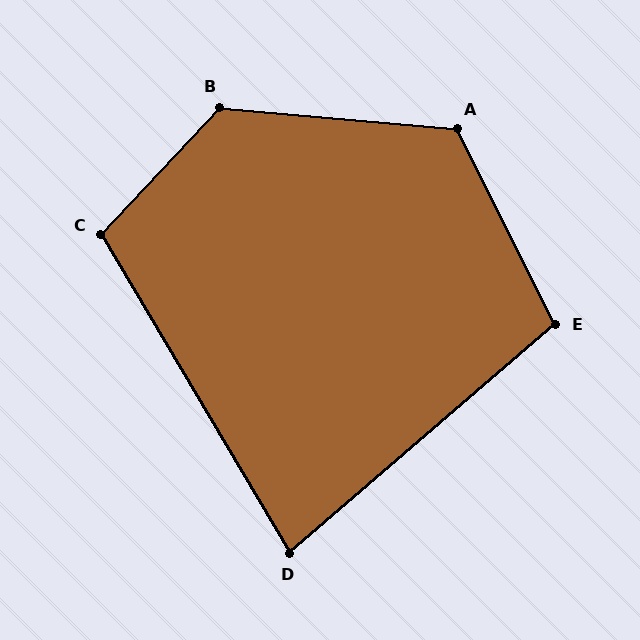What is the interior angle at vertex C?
Approximately 106 degrees (obtuse).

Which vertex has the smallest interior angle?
D, at approximately 80 degrees.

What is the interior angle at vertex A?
Approximately 122 degrees (obtuse).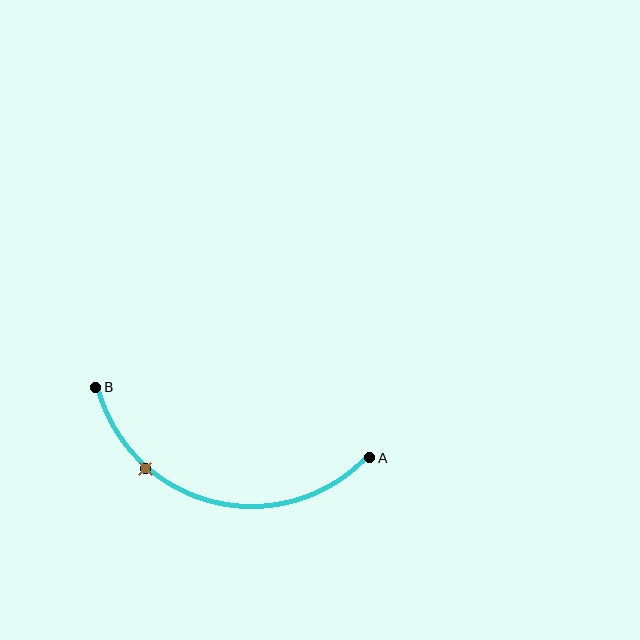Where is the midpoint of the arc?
The arc midpoint is the point on the curve farthest from the straight line joining A and B. It sits below that line.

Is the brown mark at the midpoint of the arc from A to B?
No. The brown mark lies on the arc but is closer to endpoint B. The arc midpoint would be at the point on the curve equidistant along the arc from both A and B.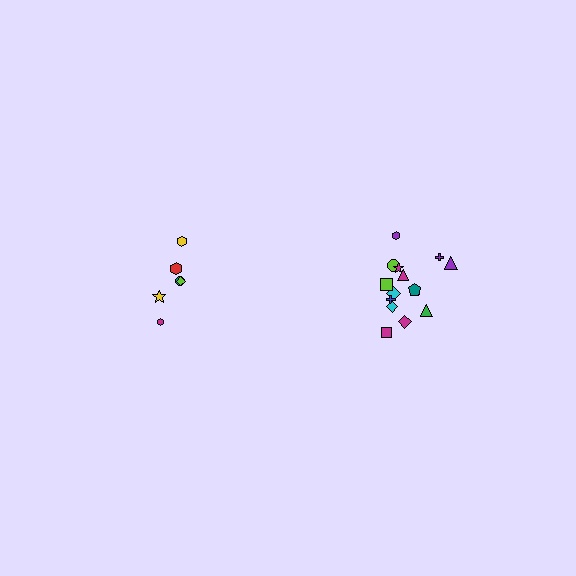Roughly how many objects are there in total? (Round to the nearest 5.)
Roughly 20 objects in total.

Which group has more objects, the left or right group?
The right group.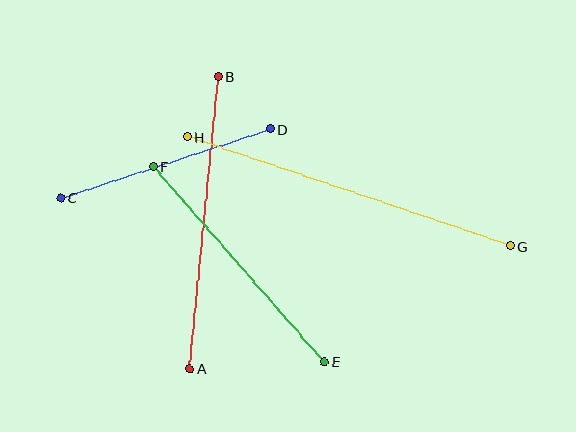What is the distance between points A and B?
The distance is approximately 294 pixels.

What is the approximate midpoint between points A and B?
The midpoint is at approximately (204, 222) pixels.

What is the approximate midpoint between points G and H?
The midpoint is at approximately (349, 192) pixels.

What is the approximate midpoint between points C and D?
The midpoint is at approximately (166, 163) pixels.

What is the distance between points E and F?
The distance is approximately 259 pixels.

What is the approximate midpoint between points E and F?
The midpoint is at approximately (239, 264) pixels.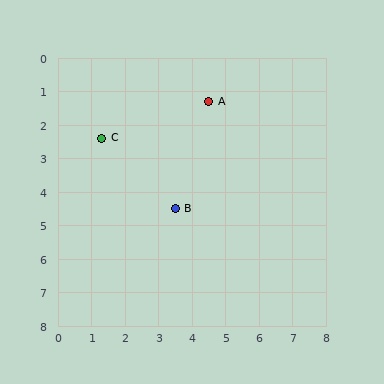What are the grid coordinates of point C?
Point C is at approximately (1.3, 2.4).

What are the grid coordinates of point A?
Point A is at approximately (4.5, 1.3).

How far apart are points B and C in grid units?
Points B and C are about 3.0 grid units apart.